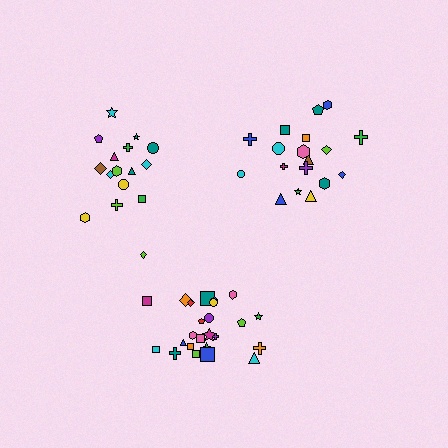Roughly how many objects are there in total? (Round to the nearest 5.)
Roughly 60 objects in total.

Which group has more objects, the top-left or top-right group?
The top-right group.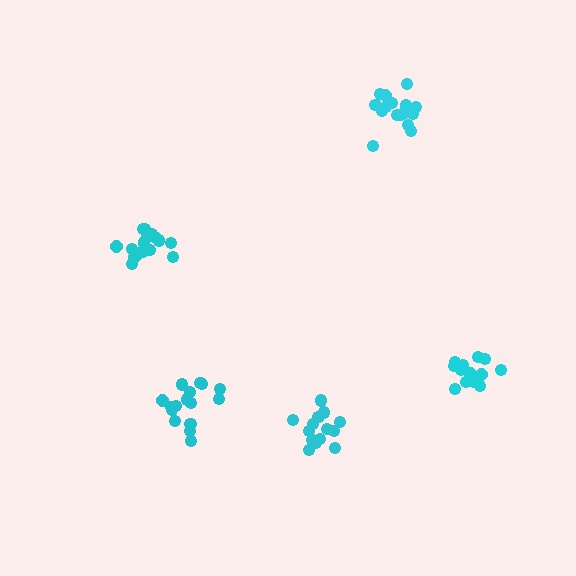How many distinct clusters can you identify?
There are 5 distinct clusters.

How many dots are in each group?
Group 1: 19 dots, Group 2: 14 dots, Group 3: 15 dots, Group 4: 20 dots, Group 5: 16 dots (84 total).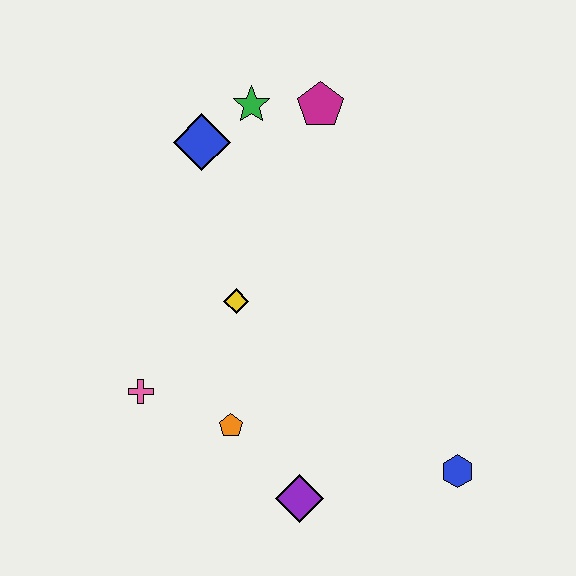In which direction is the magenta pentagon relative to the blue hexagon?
The magenta pentagon is above the blue hexagon.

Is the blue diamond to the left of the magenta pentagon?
Yes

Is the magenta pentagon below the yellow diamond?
No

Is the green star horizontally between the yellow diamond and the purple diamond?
Yes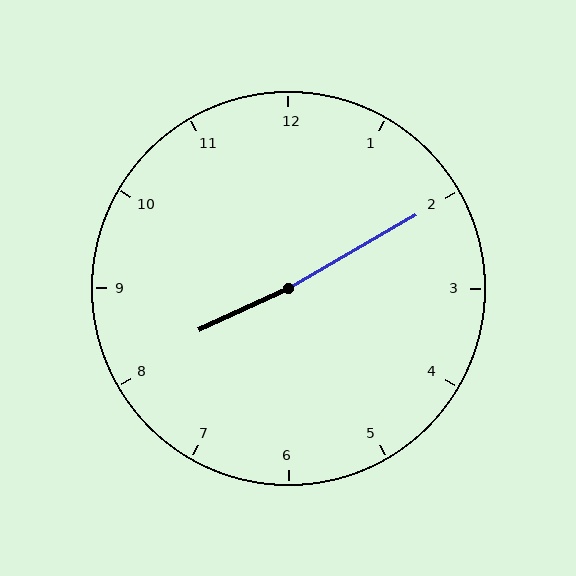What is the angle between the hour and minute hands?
Approximately 175 degrees.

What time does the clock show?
8:10.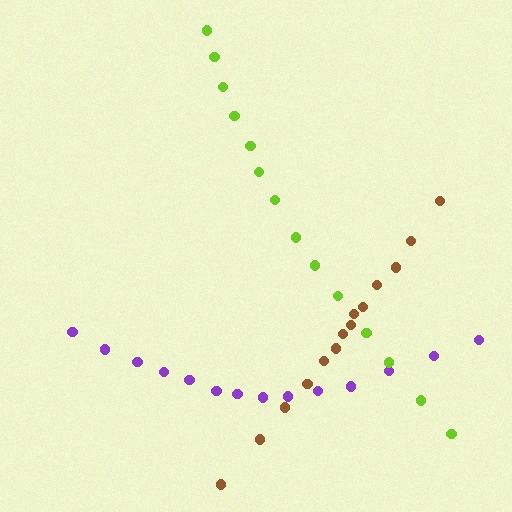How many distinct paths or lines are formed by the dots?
There are 3 distinct paths.